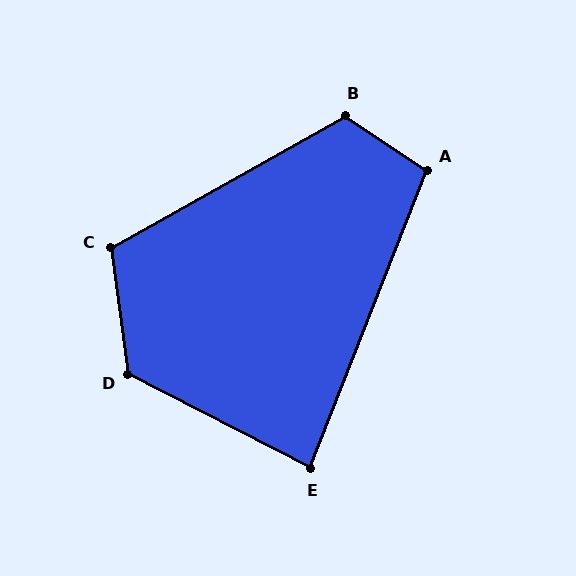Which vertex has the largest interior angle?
D, at approximately 125 degrees.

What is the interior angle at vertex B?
Approximately 116 degrees (obtuse).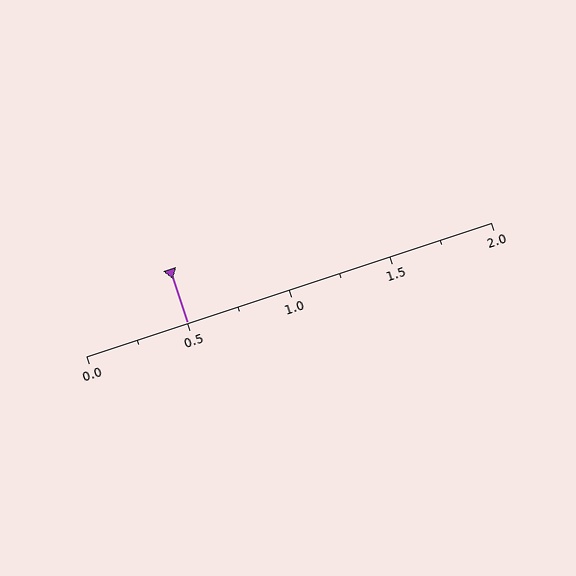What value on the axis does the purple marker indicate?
The marker indicates approximately 0.5.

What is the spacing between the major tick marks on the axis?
The major ticks are spaced 0.5 apart.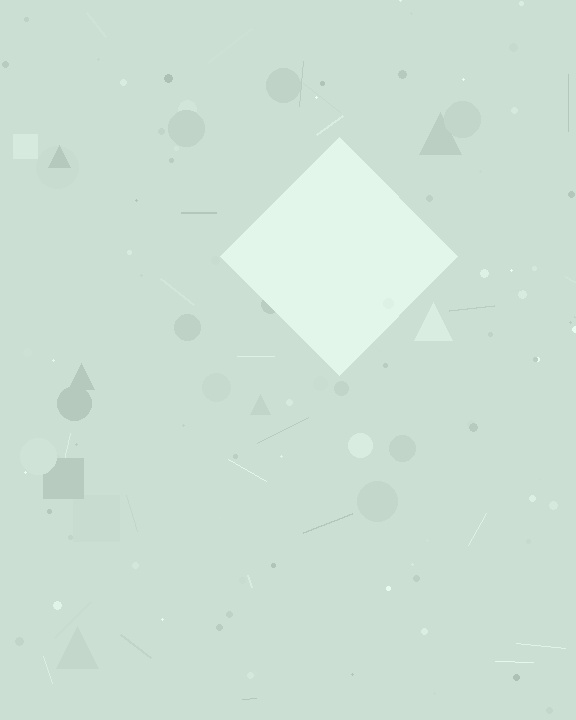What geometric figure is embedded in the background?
A diamond is embedded in the background.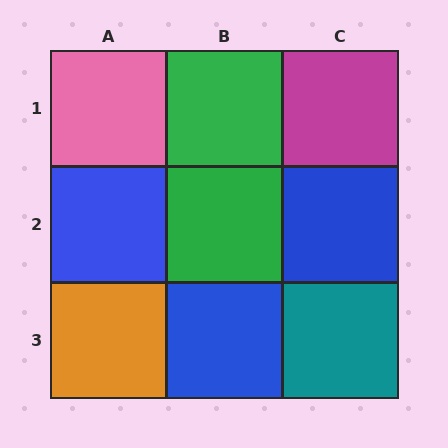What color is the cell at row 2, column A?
Blue.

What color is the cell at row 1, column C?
Magenta.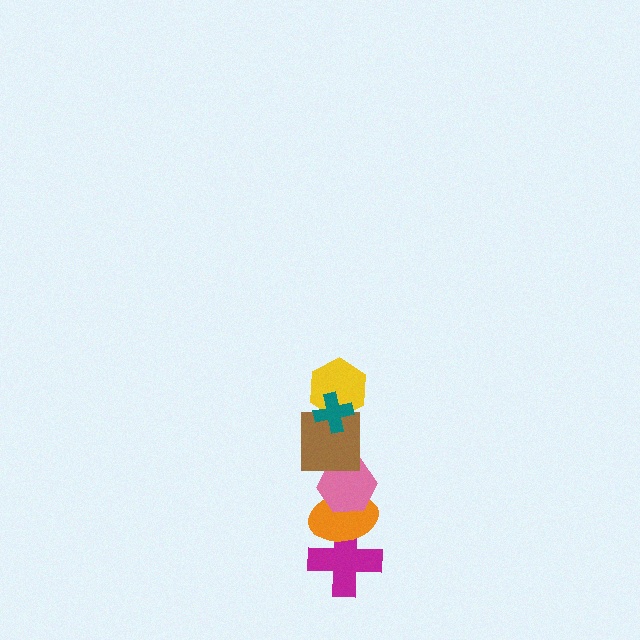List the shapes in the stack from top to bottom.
From top to bottom: the teal cross, the yellow hexagon, the brown square, the pink hexagon, the orange ellipse, the magenta cross.